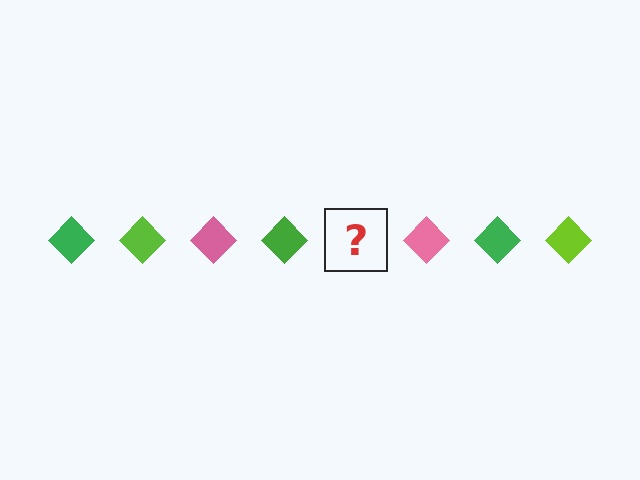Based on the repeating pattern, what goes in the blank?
The blank should be a lime diamond.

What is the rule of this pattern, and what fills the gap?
The rule is that the pattern cycles through green, lime, pink diamonds. The gap should be filled with a lime diamond.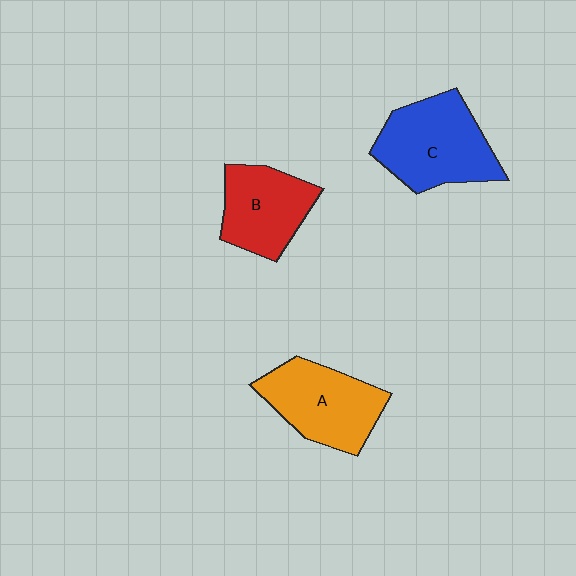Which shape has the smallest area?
Shape B (red).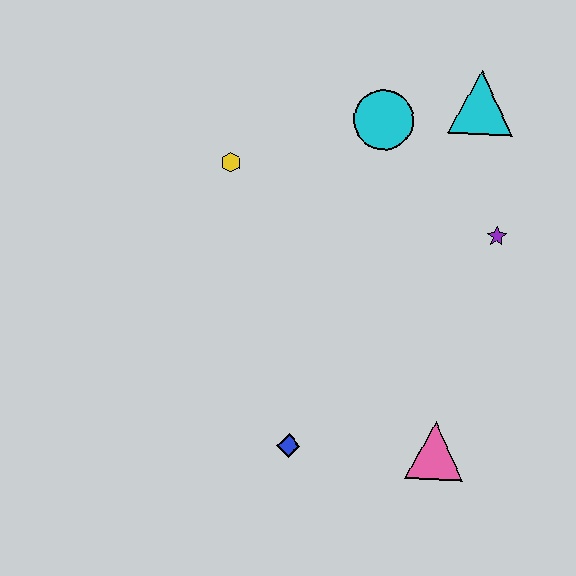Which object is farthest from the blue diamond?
The cyan triangle is farthest from the blue diamond.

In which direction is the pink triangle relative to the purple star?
The pink triangle is below the purple star.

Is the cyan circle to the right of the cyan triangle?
No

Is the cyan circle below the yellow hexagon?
No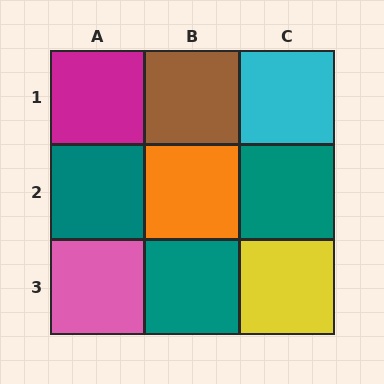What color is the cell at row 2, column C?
Teal.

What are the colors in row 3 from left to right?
Pink, teal, yellow.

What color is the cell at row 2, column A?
Teal.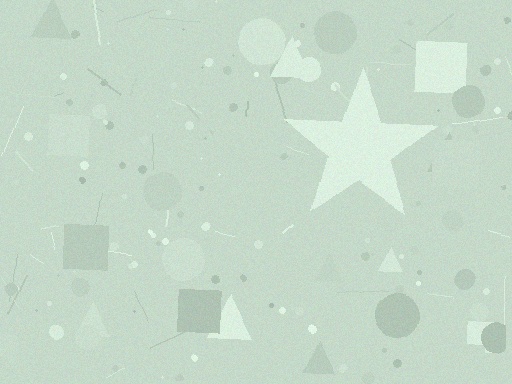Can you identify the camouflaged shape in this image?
The camouflaged shape is a star.